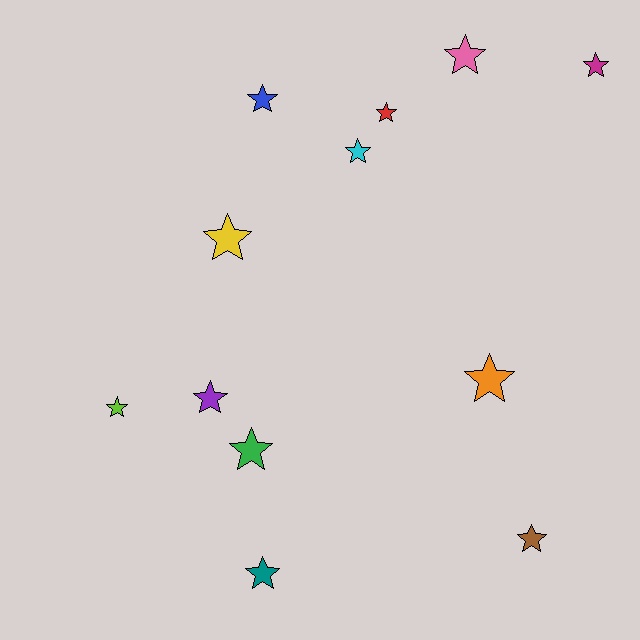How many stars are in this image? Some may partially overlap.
There are 12 stars.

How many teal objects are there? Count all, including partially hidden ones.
There is 1 teal object.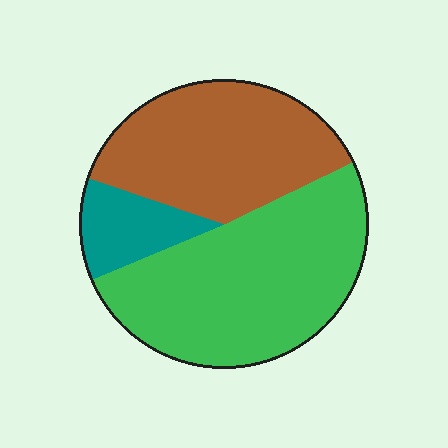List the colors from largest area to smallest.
From largest to smallest: green, brown, teal.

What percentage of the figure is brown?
Brown takes up about three eighths (3/8) of the figure.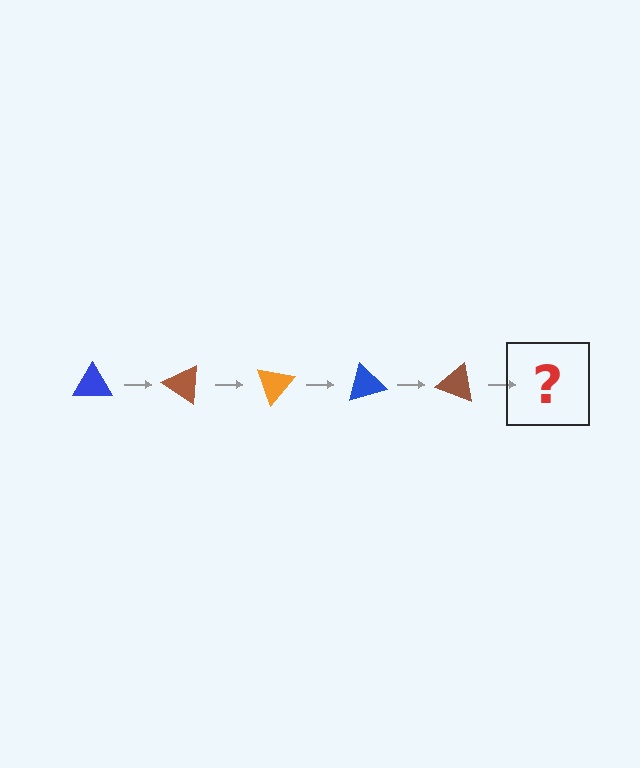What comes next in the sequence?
The next element should be an orange triangle, rotated 175 degrees from the start.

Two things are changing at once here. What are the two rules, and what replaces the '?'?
The two rules are that it rotates 35 degrees each step and the color cycles through blue, brown, and orange. The '?' should be an orange triangle, rotated 175 degrees from the start.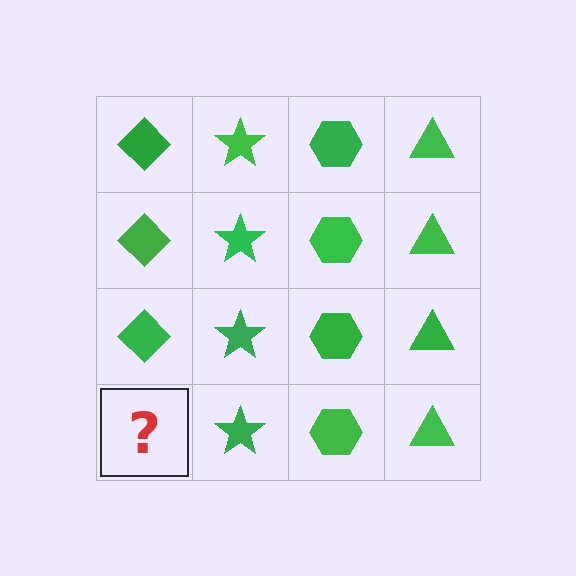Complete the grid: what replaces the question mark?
The question mark should be replaced with a green diamond.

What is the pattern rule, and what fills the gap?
The rule is that each column has a consistent shape. The gap should be filled with a green diamond.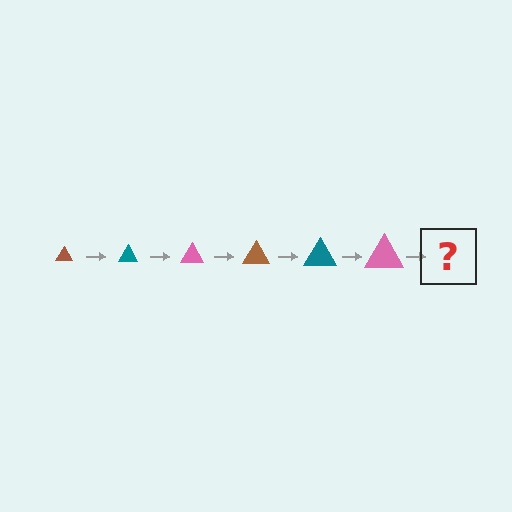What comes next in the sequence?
The next element should be a brown triangle, larger than the previous one.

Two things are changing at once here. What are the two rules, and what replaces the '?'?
The two rules are that the triangle grows larger each step and the color cycles through brown, teal, and pink. The '?' should be a brown triangle, larger than the previous one.